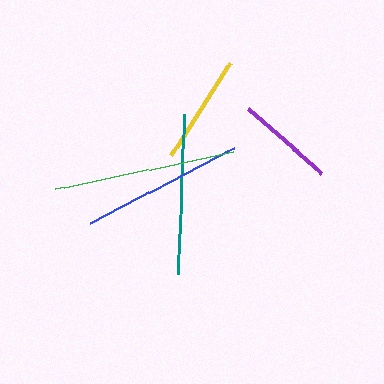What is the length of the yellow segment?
The yellow segment is approximately 109 pixels long.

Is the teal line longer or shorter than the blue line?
The blue line is longer than the teal line.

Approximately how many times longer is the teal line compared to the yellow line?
The teal line is approximately 1.5 times the length of the yellow line.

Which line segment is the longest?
The green line is the longest at approximately 182 pixels.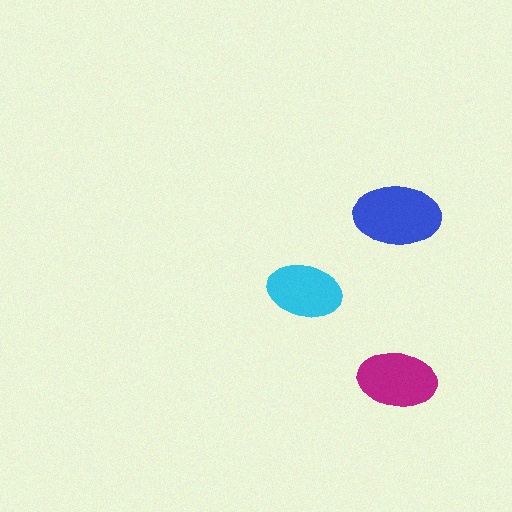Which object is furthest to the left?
The cyan ellipse is leftmost.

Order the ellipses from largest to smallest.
the blue one, the magenta one, the cyan one.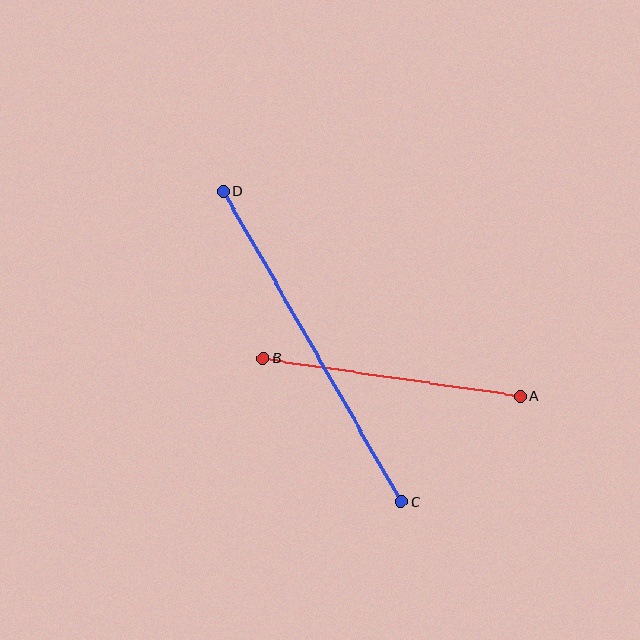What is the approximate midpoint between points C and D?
The midpoint is at approximately (312, 347) pixels.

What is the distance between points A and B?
The distance is approximately 260 pixels.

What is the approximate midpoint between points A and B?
The midpoint is at approximately (392, 377) pixels.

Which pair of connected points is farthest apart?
Points C and D are farthest apart.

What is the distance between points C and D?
The distance is approximately 359 pixels.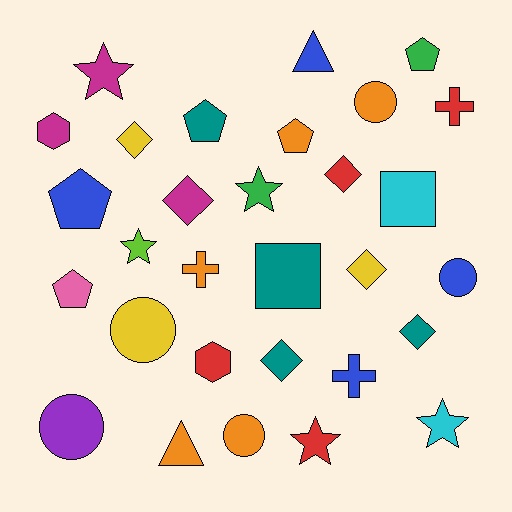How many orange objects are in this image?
There are 5 orange objects.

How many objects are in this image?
There are 30 objects.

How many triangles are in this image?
There are 2 triangles.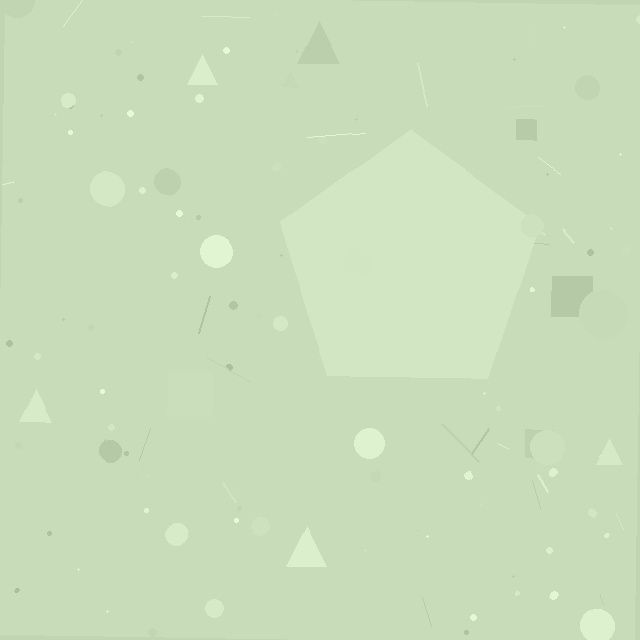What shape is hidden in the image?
A pentagon is hidden in the image.